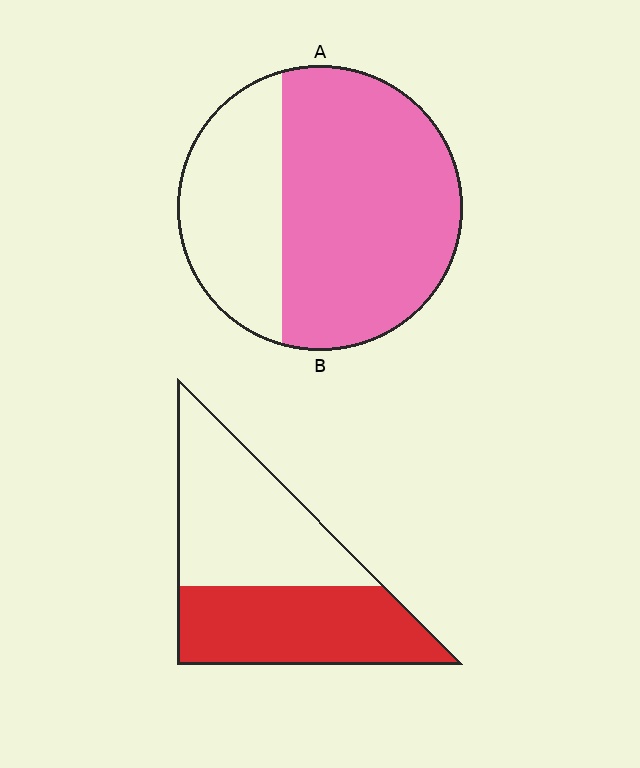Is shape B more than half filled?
Roughly half.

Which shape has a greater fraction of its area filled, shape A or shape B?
Shape A.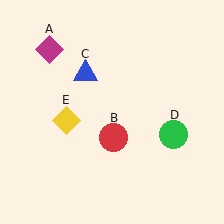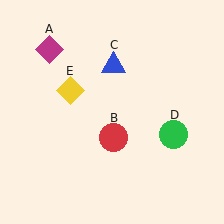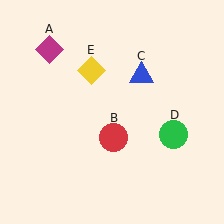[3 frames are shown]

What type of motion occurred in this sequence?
The blue triangle (object C), yellow diamond (object E) rotated clockwise around the center of the scene.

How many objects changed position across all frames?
2 objects changed position: blue triangle (object C), yellow diamond (object E).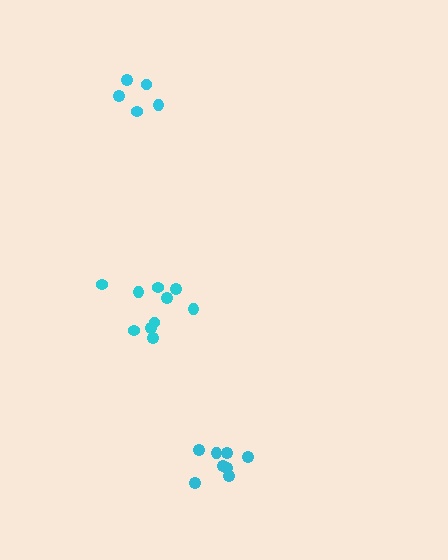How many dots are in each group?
Group 1: 8 dots, Group 2: 10 dots, Group 3: 5 dots (23 total).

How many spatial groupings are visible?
There are 3 spatial groupings.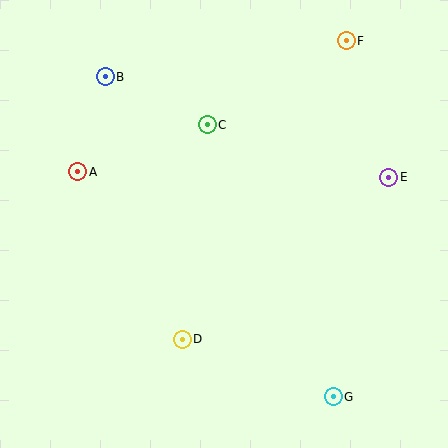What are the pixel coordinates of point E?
Point E is at (389, 177).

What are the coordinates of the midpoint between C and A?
The midpoint between C and A is at (143, 148).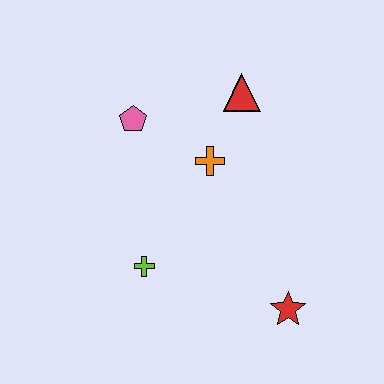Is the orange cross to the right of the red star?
No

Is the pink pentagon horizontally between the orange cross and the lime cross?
No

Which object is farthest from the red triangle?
The red star is farthest from the red triangle.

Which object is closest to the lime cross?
The orange cross is closest to the lime cross.